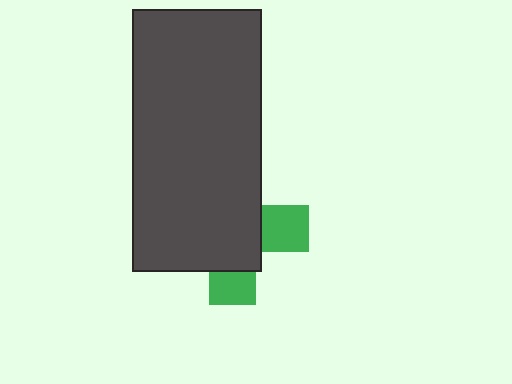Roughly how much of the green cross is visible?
A small part of it is visible (roughly 31%).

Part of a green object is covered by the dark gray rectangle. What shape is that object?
It is a cross.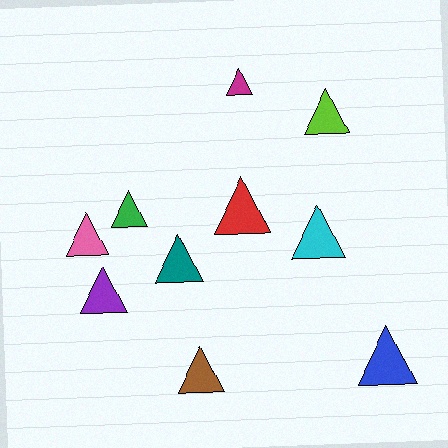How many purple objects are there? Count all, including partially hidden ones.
There is 1 purple object.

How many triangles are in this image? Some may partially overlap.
There are 10 triangles.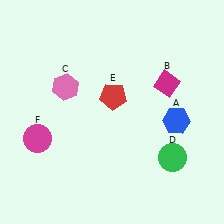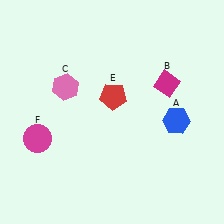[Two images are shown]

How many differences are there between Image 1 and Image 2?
There is 1 difference between the two images.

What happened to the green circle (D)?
The green circle (D) was removed in Image 2. It was in the bottom-right area of Image 1.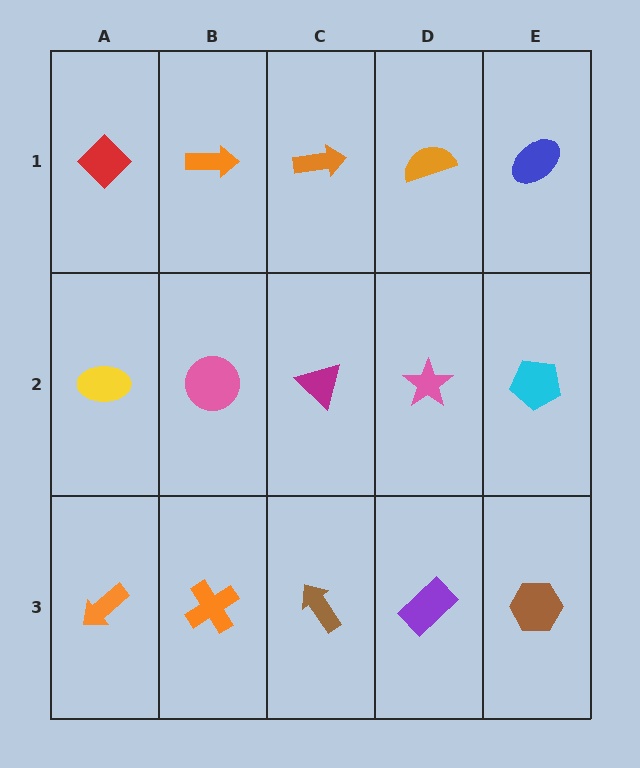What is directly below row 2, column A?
An orange arrow.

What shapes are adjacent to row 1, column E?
A cyan pentagon (row 2, column E), an orange semicircle (row 1, column D).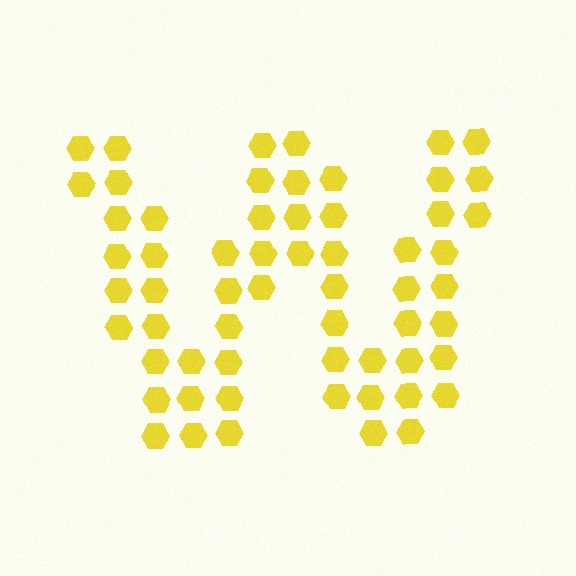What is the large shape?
The large shape is the letter W.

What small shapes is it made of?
It is made of small hexagons.